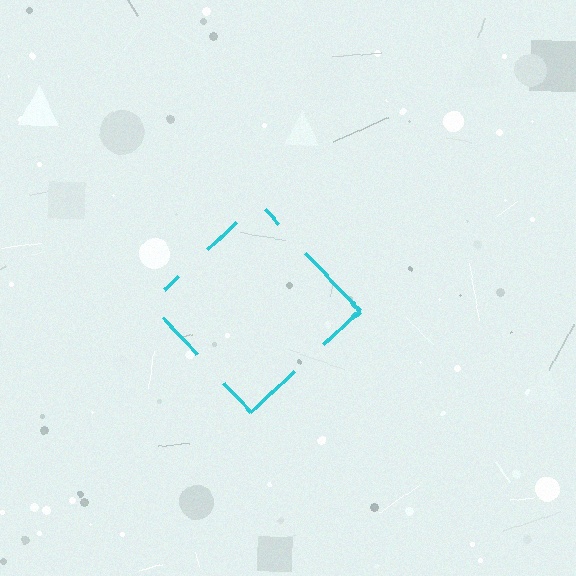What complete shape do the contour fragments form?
The contour fragments form a diamond.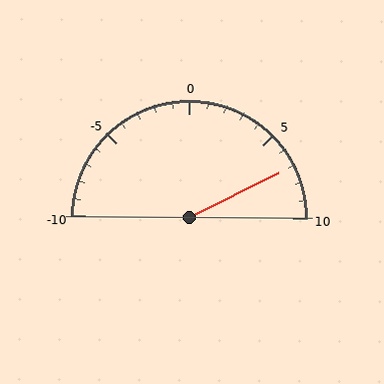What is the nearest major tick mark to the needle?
The nearest major tick mark is 5.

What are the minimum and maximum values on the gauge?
The gauge ranges from -10 to 10.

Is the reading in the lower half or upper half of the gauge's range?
The reading is in the upper half of the range (-10 to 10).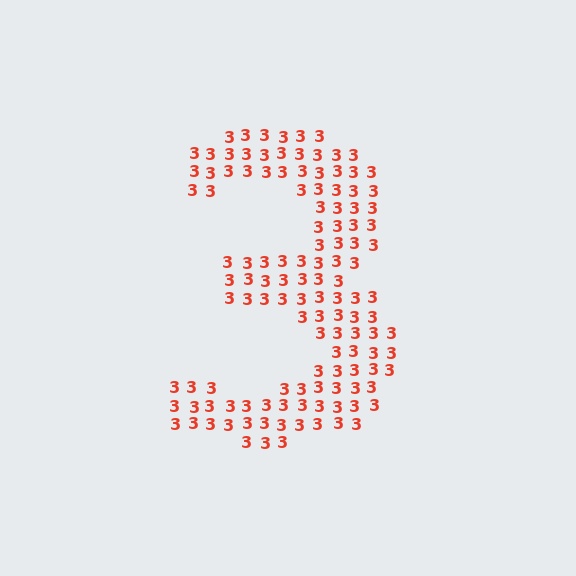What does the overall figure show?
The overall figure shows the digit 3.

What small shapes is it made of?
It is made of small digit 3's.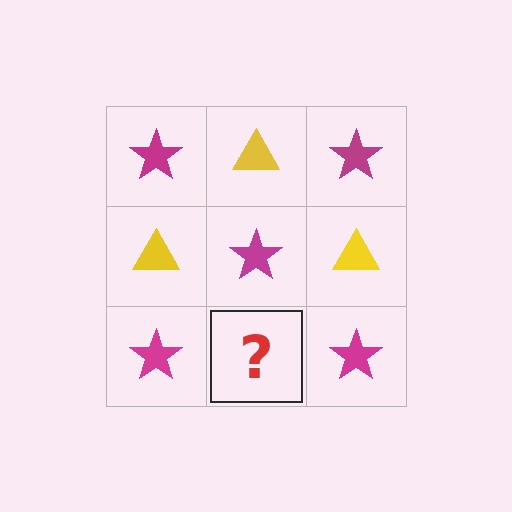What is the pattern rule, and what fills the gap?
The rule is that it alternates magenta star and yellow triangle in a checkerboard pattern. The gap should be filled with a yellow triangle.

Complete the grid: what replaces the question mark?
The question mark should be replaced with a yellow triangle.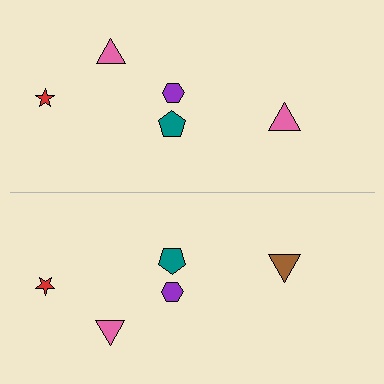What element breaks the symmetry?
The brown triangle on the bottom side breaks the symmetry — its mirror counterpart is pink.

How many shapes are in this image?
There are 10 shapes in this image.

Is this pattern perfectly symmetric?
No, the pattern is not perfectly symmetric. The brown triangle on the bottom side breaks the symmetry — its mirror counterpart is pink.